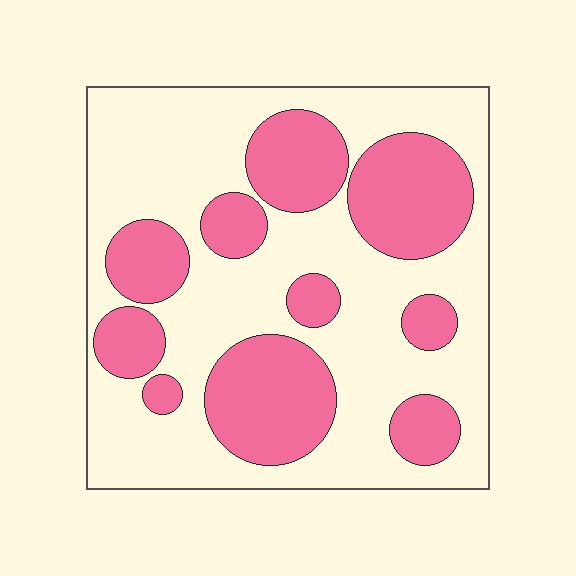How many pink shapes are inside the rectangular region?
10.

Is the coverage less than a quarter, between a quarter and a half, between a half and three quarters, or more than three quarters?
Between a quarter and a half.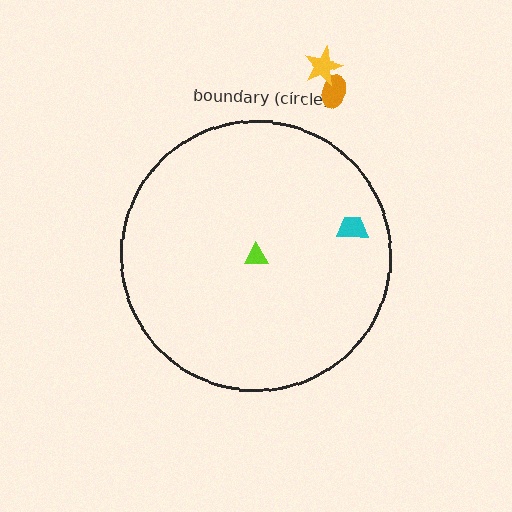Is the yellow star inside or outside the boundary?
Outside.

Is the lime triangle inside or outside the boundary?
Inside.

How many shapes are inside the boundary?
2 inside, 2 outside.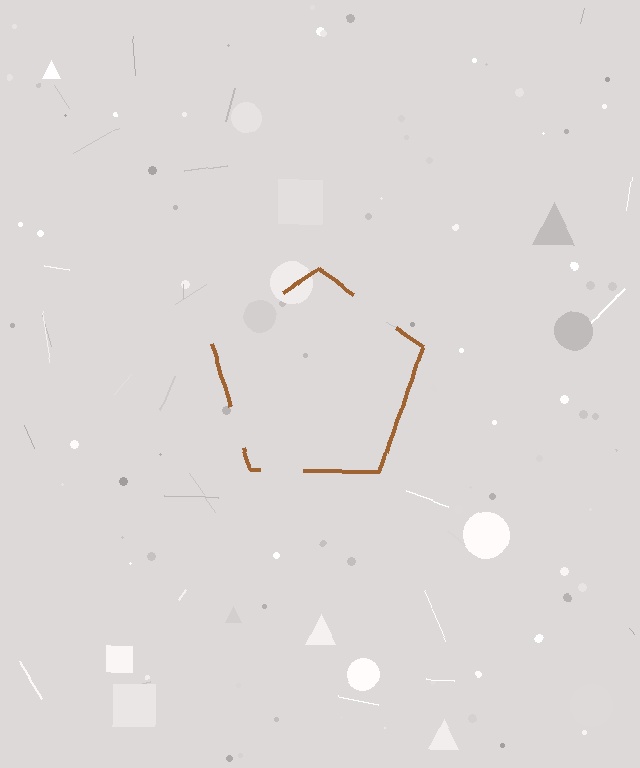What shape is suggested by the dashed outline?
The dashed outline suggests a pentagon.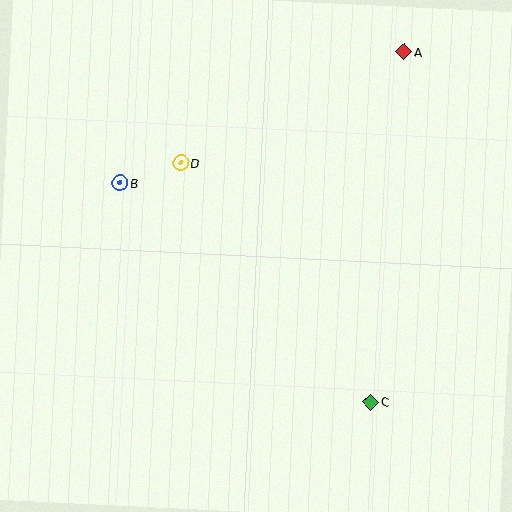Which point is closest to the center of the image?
Point D at (181, 163) is closest to the center.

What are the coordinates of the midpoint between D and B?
The midpoint between D and B is at (150, 173).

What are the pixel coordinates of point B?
Point B is at (120, 183).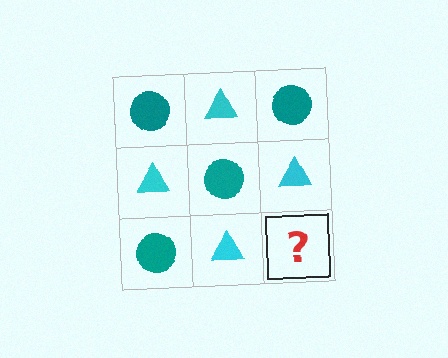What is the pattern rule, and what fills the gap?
The rule is that it alternates teal circle and cyan triangle in a checkerboard pattern. The gap should be filled with a teal circle.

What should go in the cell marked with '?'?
The missing cell should contain a teal circle.